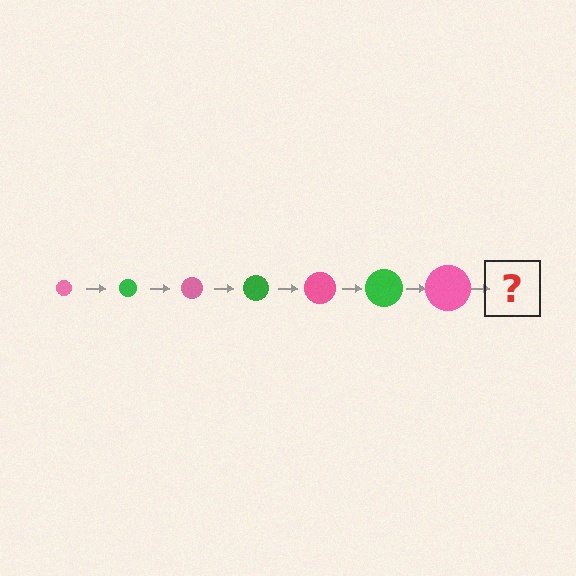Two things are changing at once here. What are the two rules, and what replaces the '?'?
The two rules are that the circle grows larger each step and the color cycles through pink and green. The '?' should be a green circle, larger than the previous one.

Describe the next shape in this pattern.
It should be a green circle, larger than the previous one.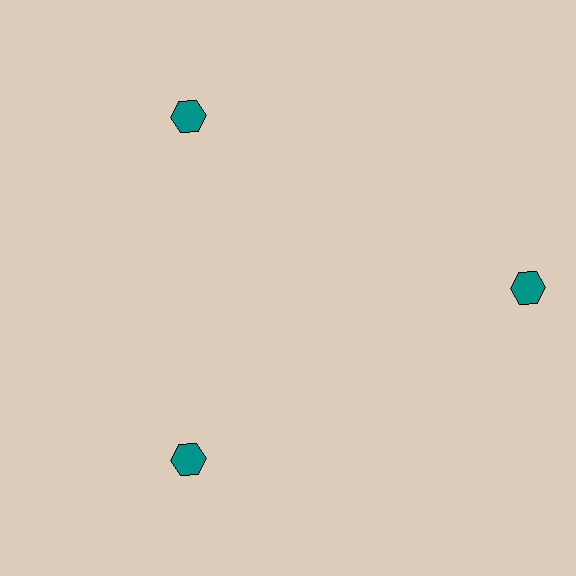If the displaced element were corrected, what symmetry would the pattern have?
It would have 3-fold rotational symmetry — the pattern would map onto itself every 120 degrees.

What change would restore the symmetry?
The symmetry would be restored by moving it inward, back onto the ring so that all 3 hexagons sit at equal angles and equal distance from the center.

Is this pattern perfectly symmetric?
No. The 3 teal hexagons are arranged in a ring, but one element near the 3 o'clock position is pushed outward from the center, breaking the 3-fold rotational symmetry.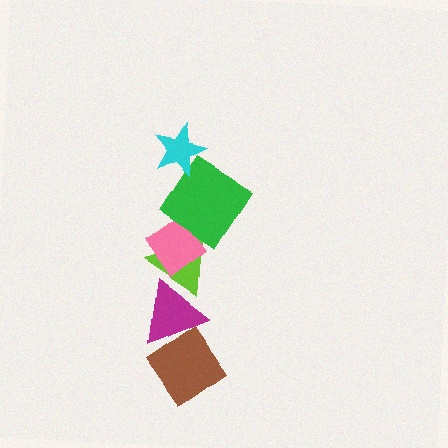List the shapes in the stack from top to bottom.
From top to bottom: the cyan star, the green diamond, the pink diamond, the lime triangle, the magenta triangle, the brown diamond.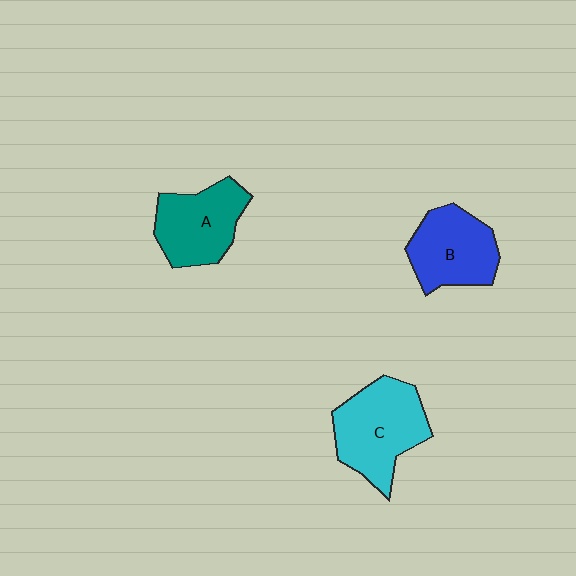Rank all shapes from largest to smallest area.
From largest to smallest: C (cyan), B (blue), A (teal).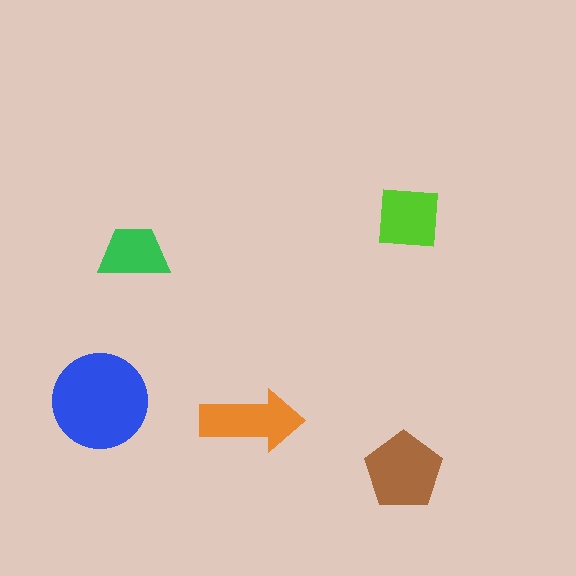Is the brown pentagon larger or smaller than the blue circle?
Smaller.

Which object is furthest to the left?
The blue circle is leftmost.